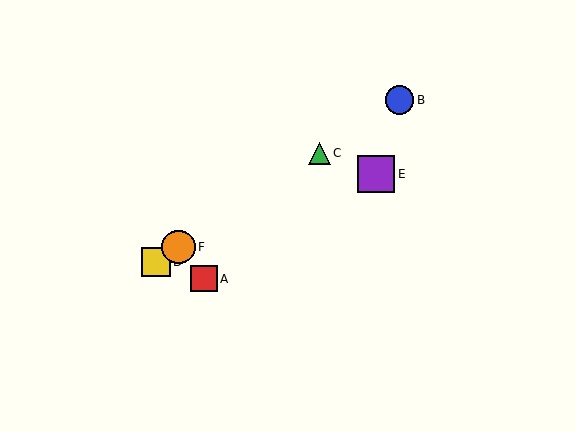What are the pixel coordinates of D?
Object D is at (156, 262).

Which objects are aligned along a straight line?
Objects B, C, D, F are aligned along a straight line.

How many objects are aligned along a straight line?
4 objects (B, C, D, F) are aligned along a straight line.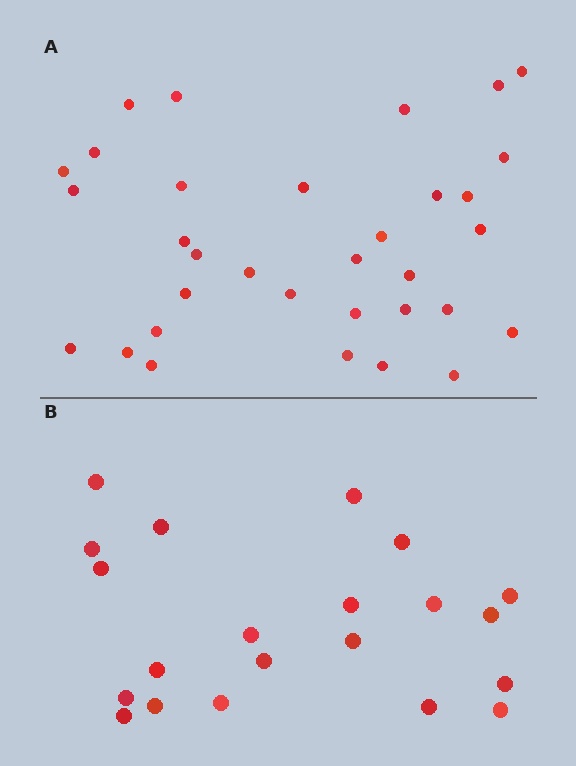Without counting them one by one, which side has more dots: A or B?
Region A (the top region) has more dots.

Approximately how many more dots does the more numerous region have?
Region A has roughly 12 or so more dots than region B.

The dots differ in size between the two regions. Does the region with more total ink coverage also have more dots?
No. Region B has more total ink coverage because its dots are larger, but region A actually contains more individual dots. Total area can be misleading — the number of items is what matters here.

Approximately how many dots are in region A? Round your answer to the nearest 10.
About 30 dots. (The exact count is 33, which rounds to 30.)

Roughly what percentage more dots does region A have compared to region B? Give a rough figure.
About 55% more.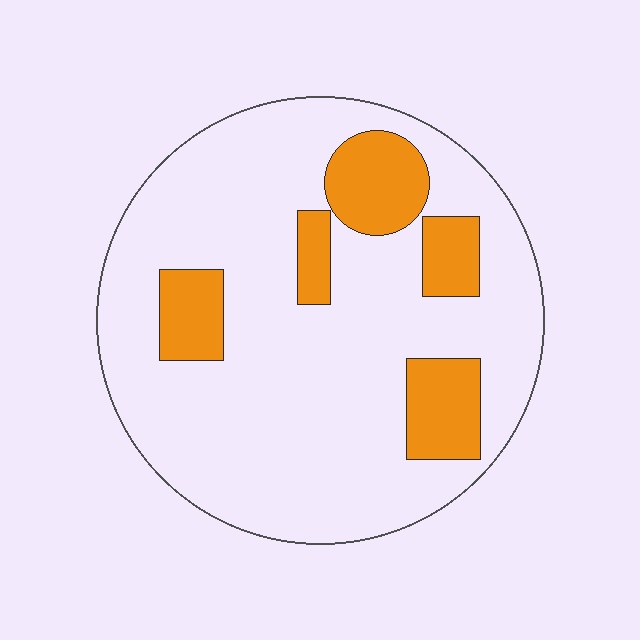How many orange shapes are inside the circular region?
5.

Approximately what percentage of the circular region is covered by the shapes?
Approximately 20%.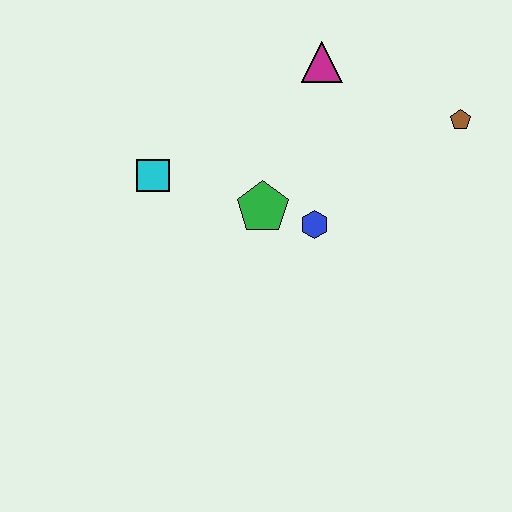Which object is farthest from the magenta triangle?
The cyan square is farthest from the magenta triangle.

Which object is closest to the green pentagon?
The blue hexagon is closest to the green pentagon.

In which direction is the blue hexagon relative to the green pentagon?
The blue hexagon is to the right of the green pentagon.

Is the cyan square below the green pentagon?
No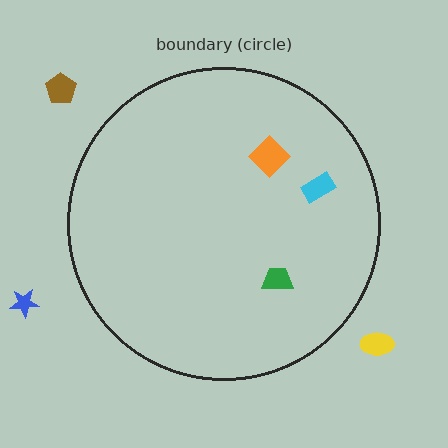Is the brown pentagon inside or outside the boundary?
Outside.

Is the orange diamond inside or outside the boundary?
Inside.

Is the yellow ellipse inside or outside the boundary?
Outside.